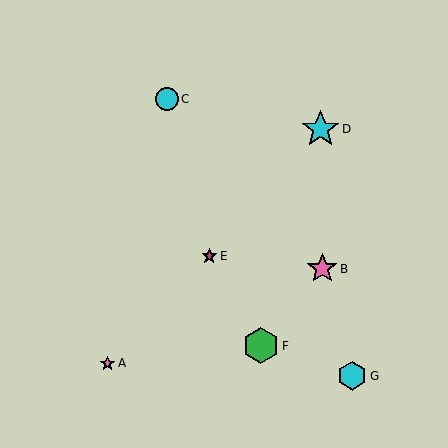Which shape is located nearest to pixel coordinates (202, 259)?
The magenta star (labeled E) at (209, 256) is nearest to that location.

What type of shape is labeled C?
Shape C is a cyan circle.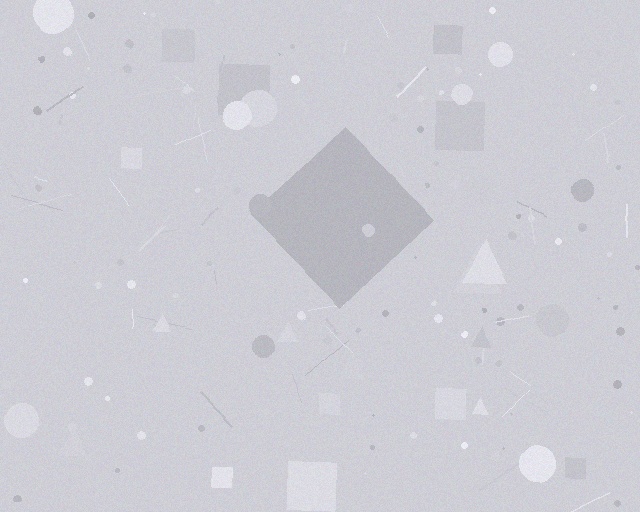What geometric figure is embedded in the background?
A diamond is embedded in the background.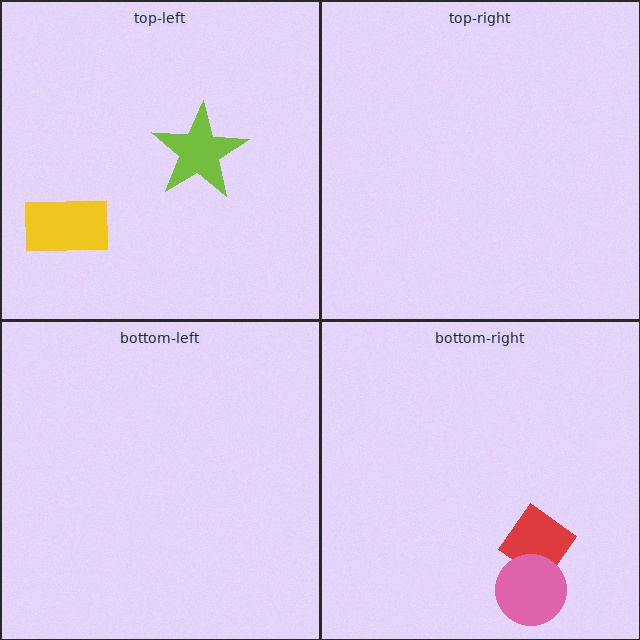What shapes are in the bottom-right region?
The red diamond, the pink circle.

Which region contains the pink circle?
The bottom-right region.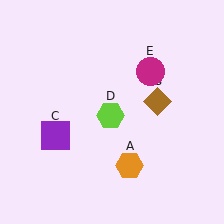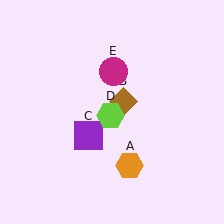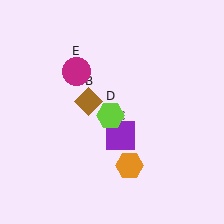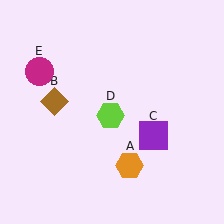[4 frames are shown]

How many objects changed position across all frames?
3 objects changed position: brown diamond (object B), purple square (object C), magenta circle (object E).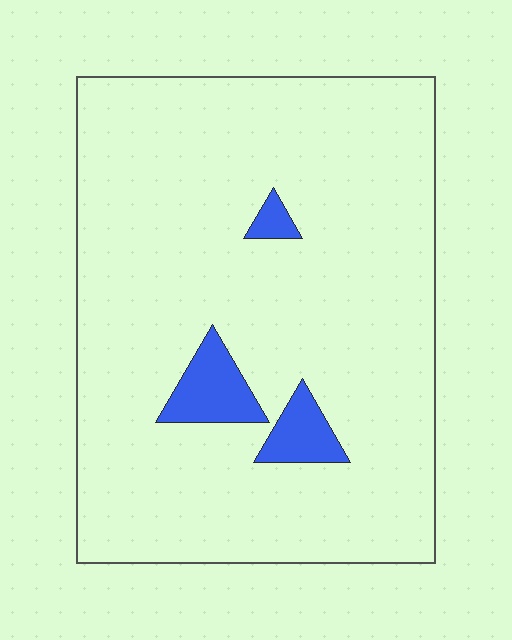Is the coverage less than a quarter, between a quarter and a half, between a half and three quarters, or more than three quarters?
Less than a quarter.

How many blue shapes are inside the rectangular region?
3.